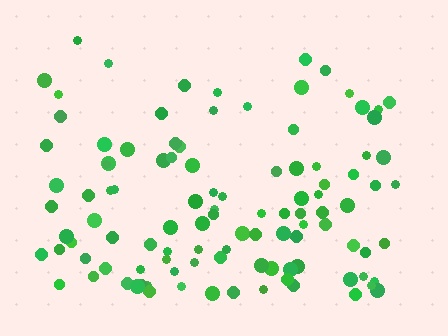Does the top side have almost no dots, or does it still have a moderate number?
Still a moderate number, just noticeably fewer than the bottom.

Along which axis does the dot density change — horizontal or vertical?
Vertical.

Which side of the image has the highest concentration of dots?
The bottom.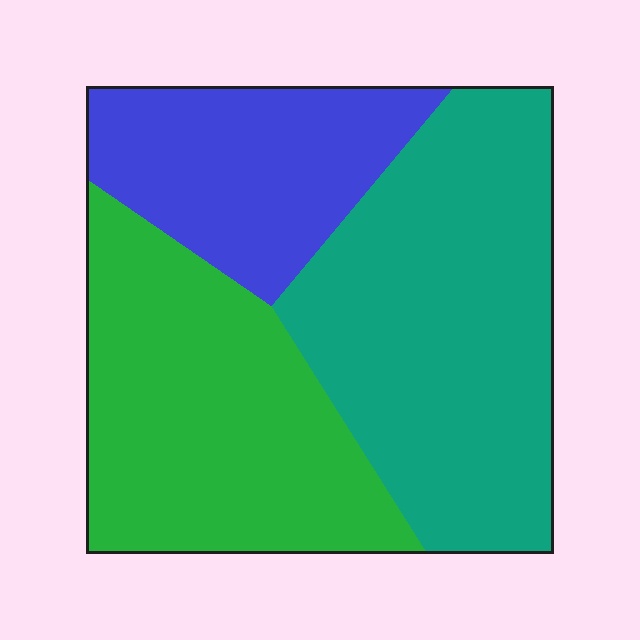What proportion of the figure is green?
Green covers 35% of the figure.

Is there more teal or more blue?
Teal.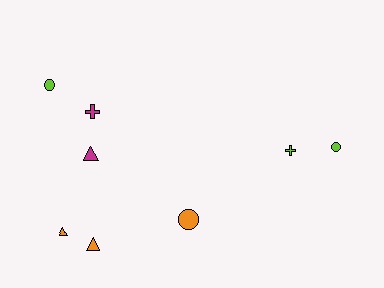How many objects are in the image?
There are 8 objects.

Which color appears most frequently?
Orange, with 3 objects.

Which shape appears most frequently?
Triangle, with 3 objects.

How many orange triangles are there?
There are 2 orange triangles.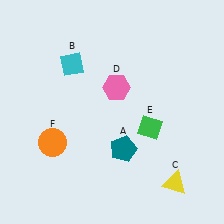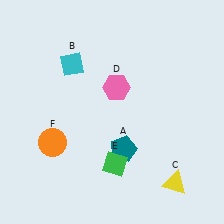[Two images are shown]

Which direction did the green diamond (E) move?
The green diamond (E) moved down.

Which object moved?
The green diamond (E) moved down.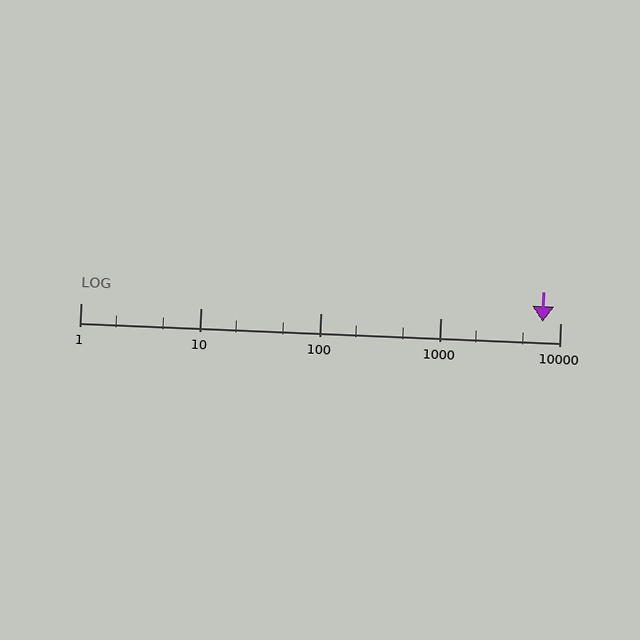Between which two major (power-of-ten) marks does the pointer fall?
The pointer is between 1000 and 10000.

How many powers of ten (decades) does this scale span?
The scale spans 4 decades, from 1 to 10000.